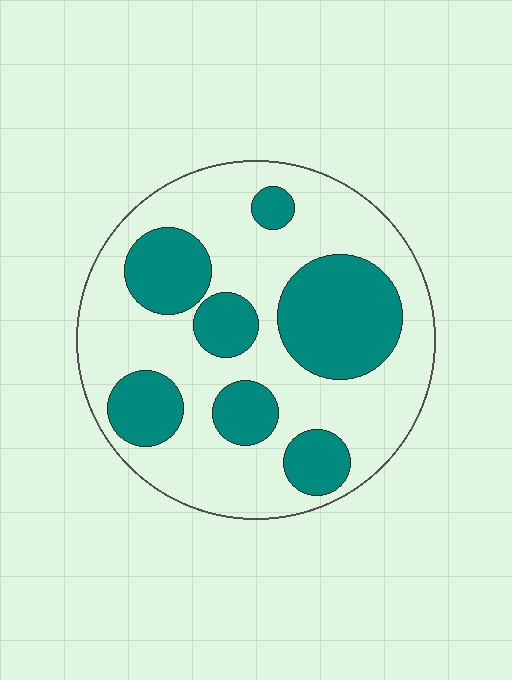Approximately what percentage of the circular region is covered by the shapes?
Approximately 35%.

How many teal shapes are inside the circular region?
7.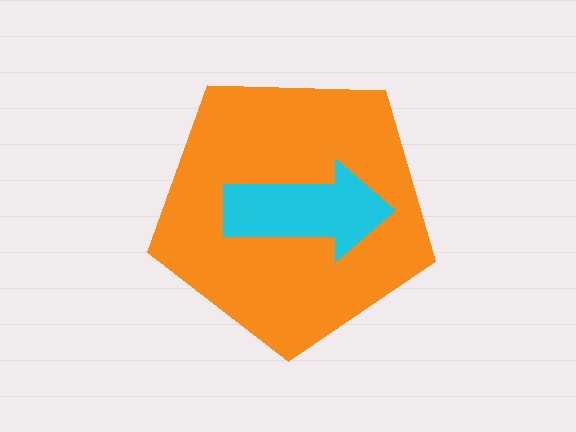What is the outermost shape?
The orange pentagon.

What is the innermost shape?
The cyan arrow.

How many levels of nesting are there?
2.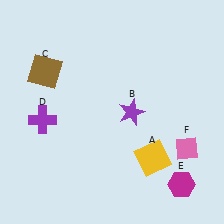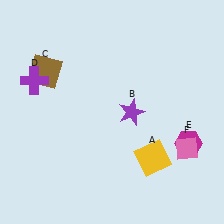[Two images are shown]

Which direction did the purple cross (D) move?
The purple cross (D) moved up.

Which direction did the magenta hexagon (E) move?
The magenta hexagon (E) moved up.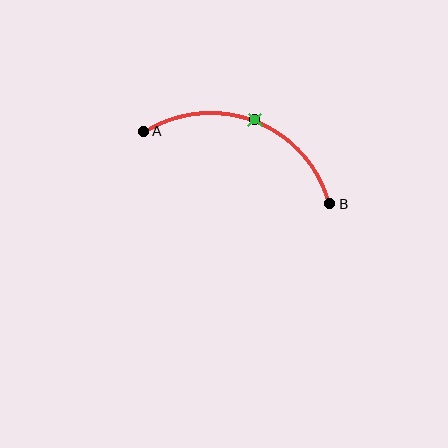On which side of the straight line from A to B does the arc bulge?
The arc bulges above the straight line connecting A and B.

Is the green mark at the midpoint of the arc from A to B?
Yes. The green mark lies on the arc at equal arc-length from both A and B — it is the arc midpoint.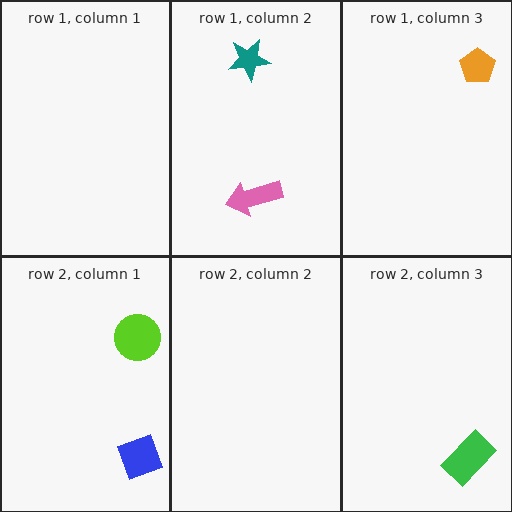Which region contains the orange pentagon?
The row 1, column 3 region.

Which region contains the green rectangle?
The row 2, column 3 region.